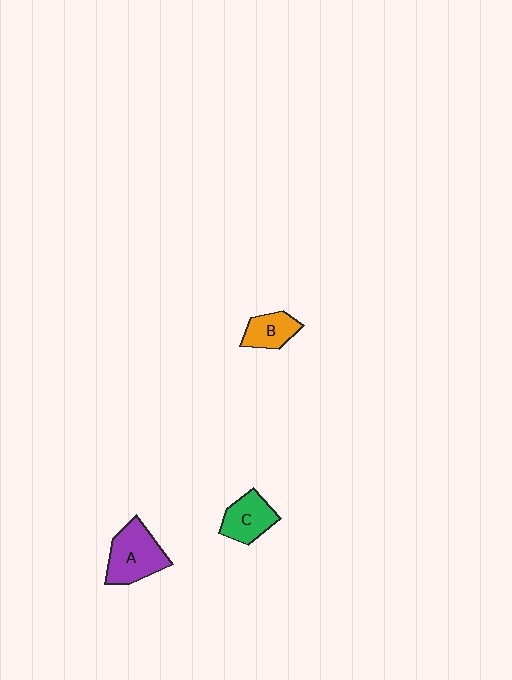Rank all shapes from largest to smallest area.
From largest to smallest: A (purple), C (green), B (orange).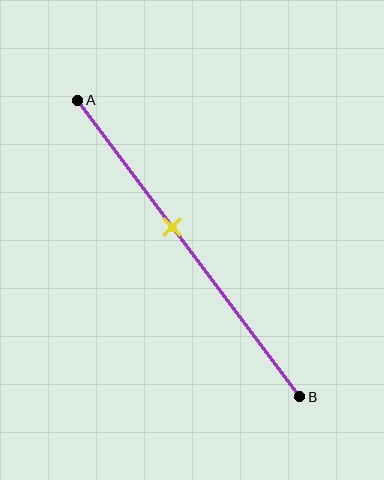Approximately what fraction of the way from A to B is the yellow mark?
The yellow mark is approximately 45% of the way from A to B.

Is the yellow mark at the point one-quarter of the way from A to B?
No, the mark is at about 45% from A, not at the 25% one-quarter point.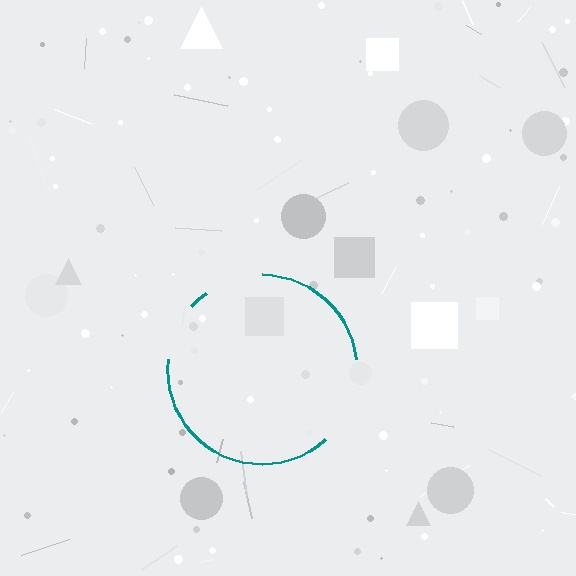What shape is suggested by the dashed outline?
The dashed outline suggests a circle.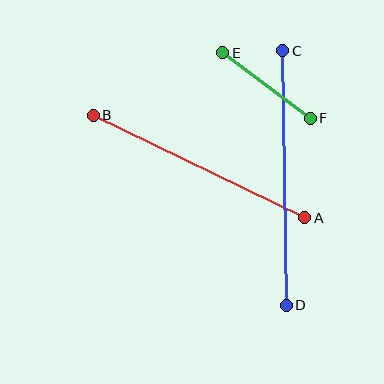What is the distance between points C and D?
The distance is approximately 255 pixels.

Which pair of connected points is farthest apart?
Points C and D are farthest apart.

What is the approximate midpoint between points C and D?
The midpoint is at approximately (285, 178) pixels.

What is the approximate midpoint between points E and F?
The midpoint is at approximately (266, 85) pixels.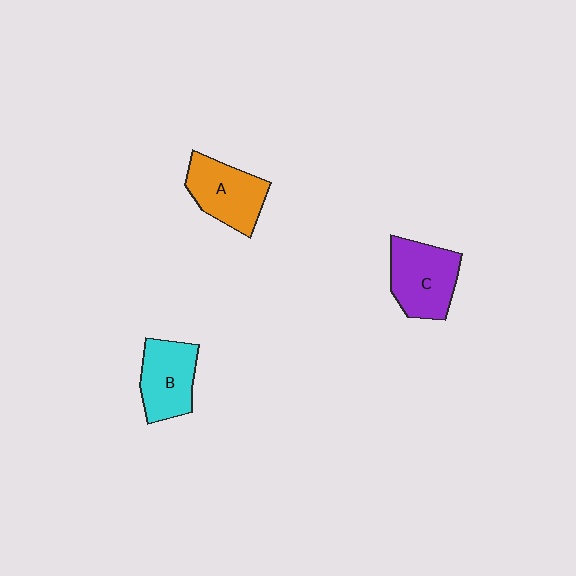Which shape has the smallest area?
Shape B (cyan).